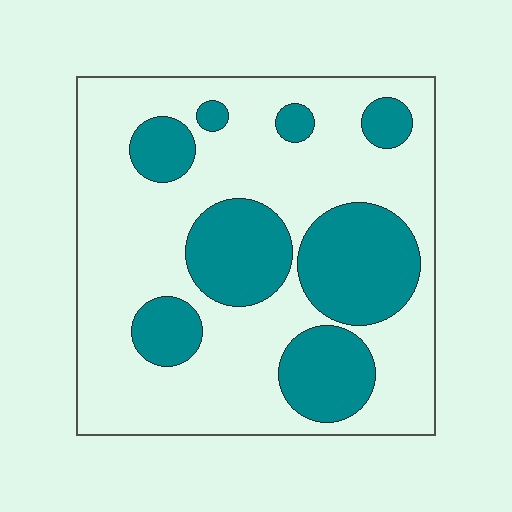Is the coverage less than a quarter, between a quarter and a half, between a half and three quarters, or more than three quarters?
Between a quarter and a half.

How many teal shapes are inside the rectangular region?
8.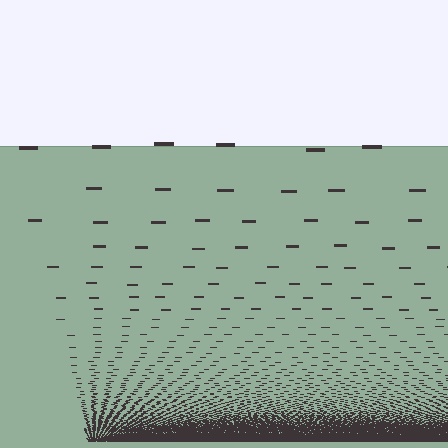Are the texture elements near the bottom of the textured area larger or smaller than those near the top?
Smaller. The gradient is inverted — elements near the bottom are smaller and denser.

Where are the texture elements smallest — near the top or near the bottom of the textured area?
Near the bottom.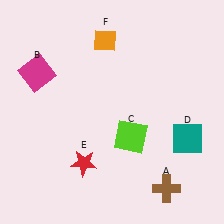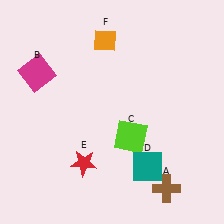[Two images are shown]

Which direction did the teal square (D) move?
The teal square (D) moved left.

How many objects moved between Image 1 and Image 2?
1 object moved between the two images.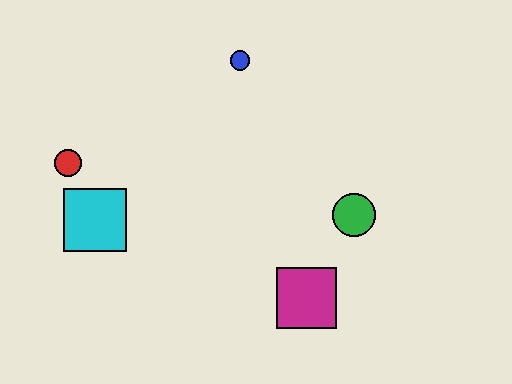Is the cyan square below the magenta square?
No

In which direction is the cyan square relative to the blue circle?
The cyan square is below the blue circle.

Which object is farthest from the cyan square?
The green circle is farthest from the cyan square.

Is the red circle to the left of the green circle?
Yes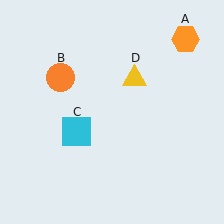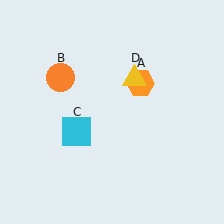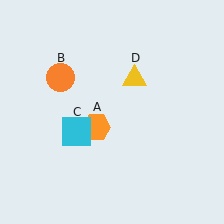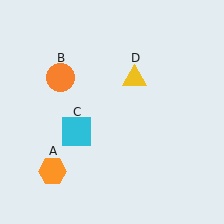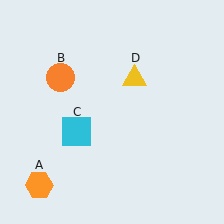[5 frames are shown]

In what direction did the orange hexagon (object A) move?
The orange hexagon (object A) moved down and to the left.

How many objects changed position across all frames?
1 object changed position: orange hexagon (object A).